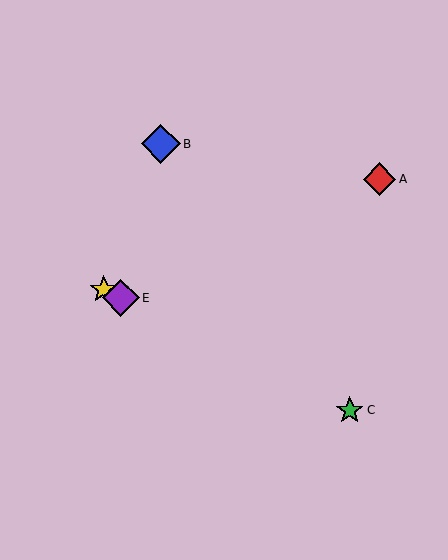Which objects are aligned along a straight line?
Objects C, D, E are aligned along a straight line.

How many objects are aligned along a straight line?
3 objects (C, D, E) are aligned along a straight line.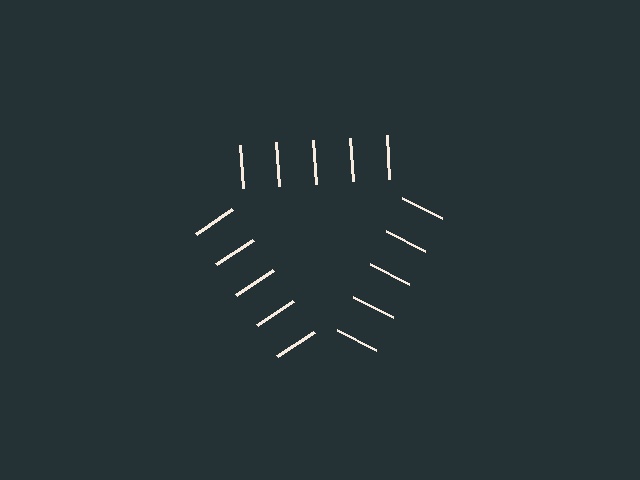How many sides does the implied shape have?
3 sides — the line-ends trace a triangle.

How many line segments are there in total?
15 — 5 along each of the 3 edges.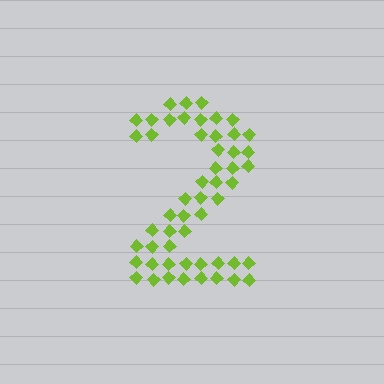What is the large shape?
The large shape is the digit 2.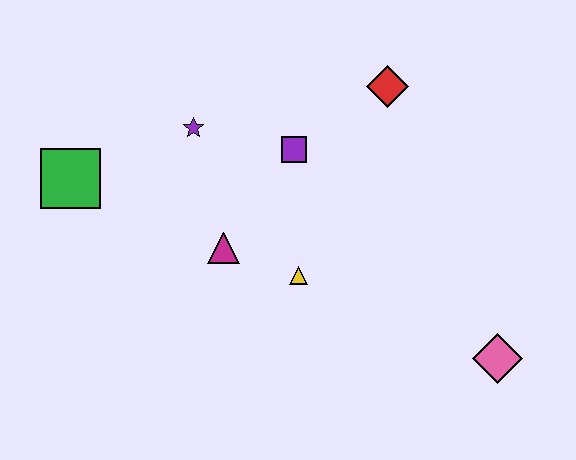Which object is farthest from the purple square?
The pink diamond is farthest from the purple square.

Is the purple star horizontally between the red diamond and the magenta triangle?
No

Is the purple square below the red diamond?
Yes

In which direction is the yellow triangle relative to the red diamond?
The yellow triangle is below the red diamond.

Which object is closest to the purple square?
The purple star is closest to the purple square.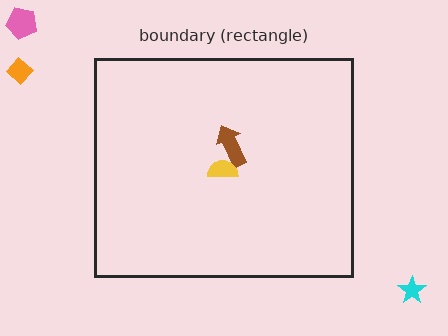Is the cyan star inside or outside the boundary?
Outside.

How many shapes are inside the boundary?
2 inside, 3 outside.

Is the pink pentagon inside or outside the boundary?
Outside.